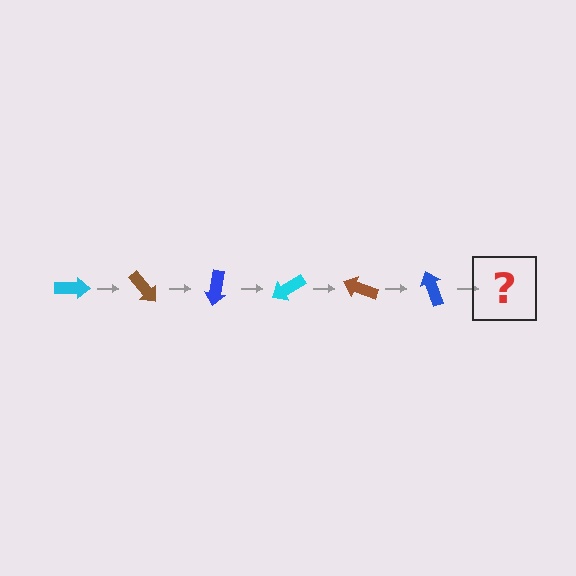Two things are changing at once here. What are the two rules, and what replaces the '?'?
The two rules are that it rotates 50 degrees each step and the color cycles through cyan, brown, and blue. The '?' should be a cyan arrow, rotated 300 degrees from the start.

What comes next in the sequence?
The next element should be a cyan arrow, rotated 300 degrees from the start.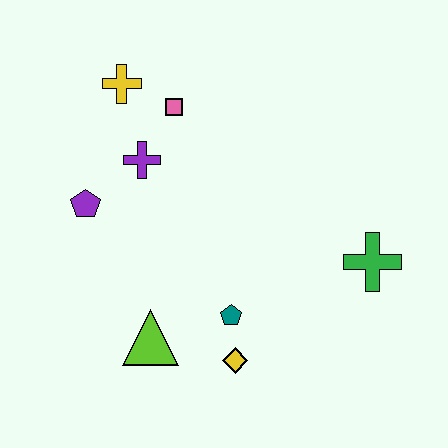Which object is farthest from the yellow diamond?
The yellow cross is farthest from the yellow diamond.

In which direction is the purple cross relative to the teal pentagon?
The purple cross is above the teal pentagon.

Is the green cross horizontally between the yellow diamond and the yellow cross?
No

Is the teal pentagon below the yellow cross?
Yes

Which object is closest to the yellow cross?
The pink square is closest to the yellow cross.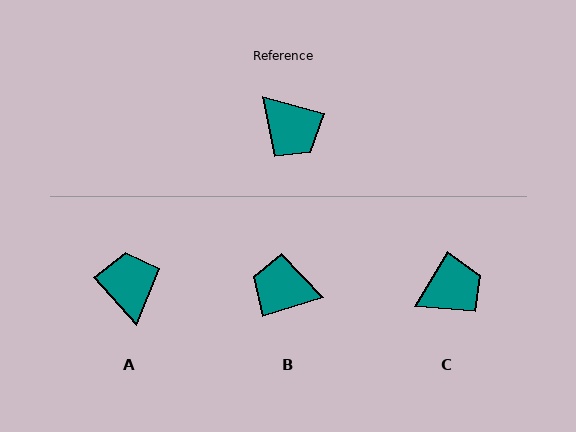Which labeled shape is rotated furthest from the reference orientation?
B, about 148 degrees away.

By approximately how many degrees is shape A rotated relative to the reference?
Approximately 147 degrees counter-clockwise.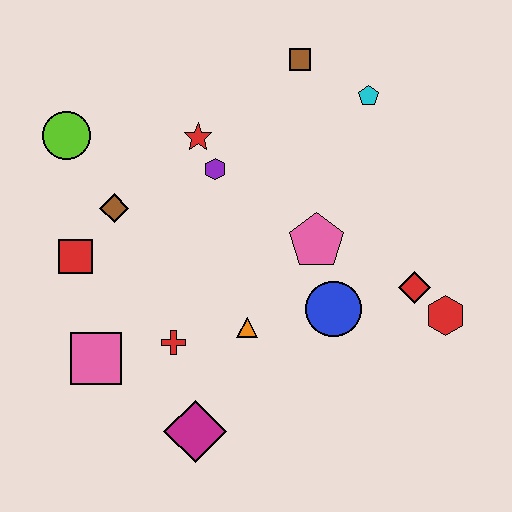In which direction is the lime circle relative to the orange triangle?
The lime circle is above the orange triangle.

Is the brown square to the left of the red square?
No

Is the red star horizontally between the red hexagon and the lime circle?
Yes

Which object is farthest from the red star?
The red hexagon is farthest from the red star.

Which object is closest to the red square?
The brown diamond is closest to the red square.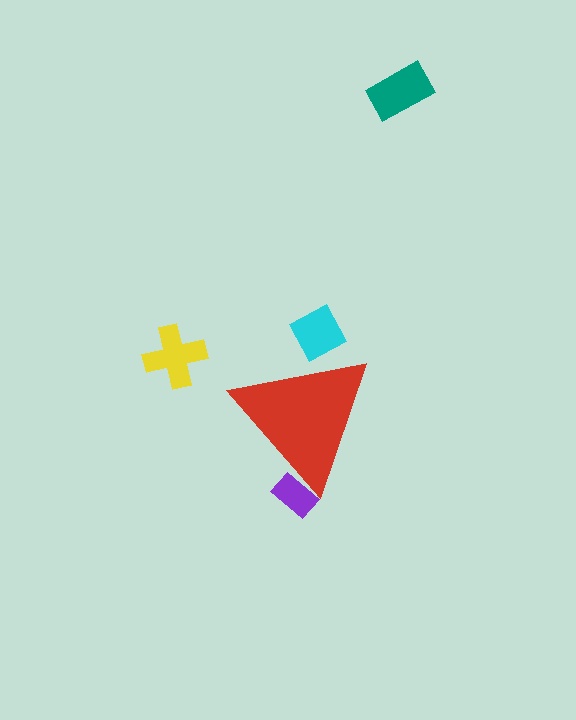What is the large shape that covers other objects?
A red triangle.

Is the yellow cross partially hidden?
No, the yellow cross is fully visible.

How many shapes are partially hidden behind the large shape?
2 shapes are partially hidden.